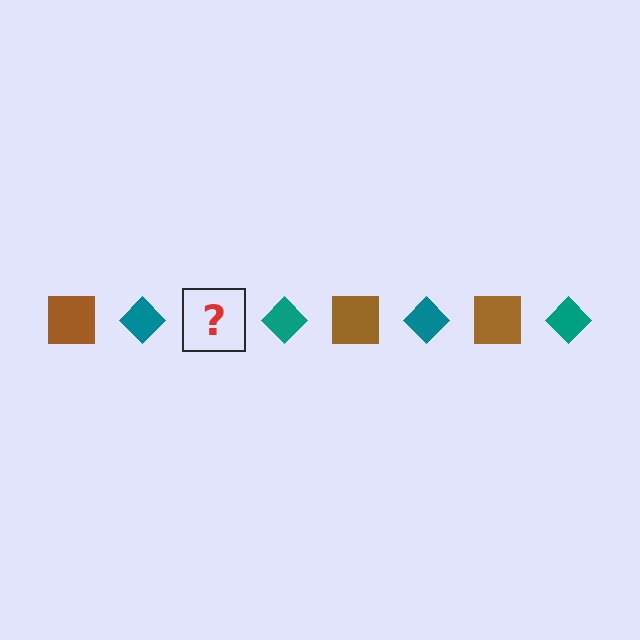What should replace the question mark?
The question mark should be replaced with a brown square.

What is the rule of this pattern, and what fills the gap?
The rule is that the pattern alternates between brown square and teal diamond. The gap should be filled with a brown square.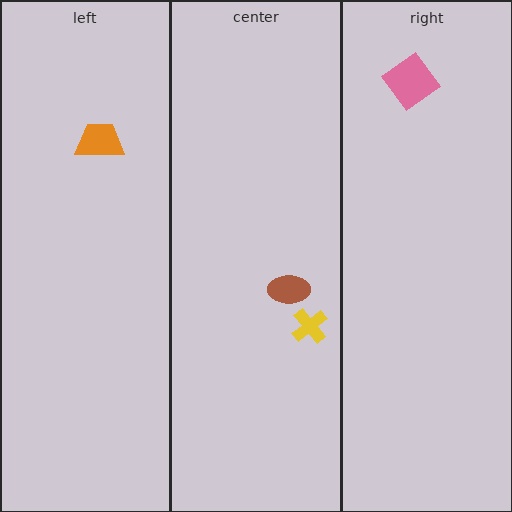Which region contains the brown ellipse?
The center region.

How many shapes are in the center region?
2.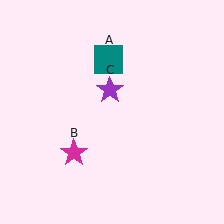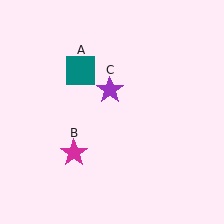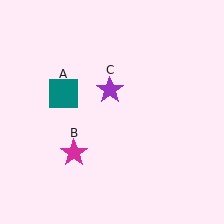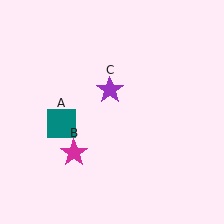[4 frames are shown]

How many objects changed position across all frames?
1 object changed position: teal square (object A).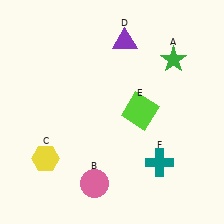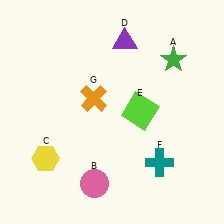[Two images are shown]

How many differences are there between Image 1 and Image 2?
There is 1 difference between the two images.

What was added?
An orange cross (G) was added in Image 2.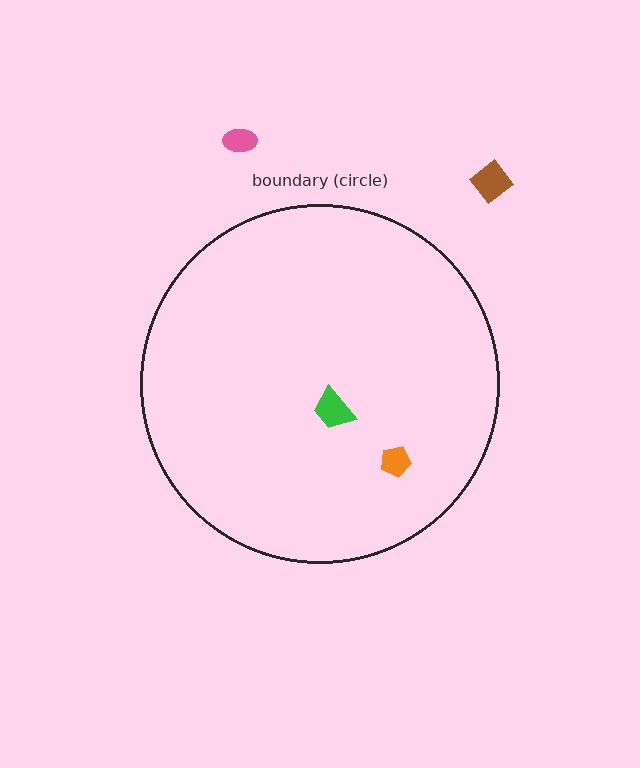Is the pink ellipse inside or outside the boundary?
Outside.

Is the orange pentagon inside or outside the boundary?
Inside.